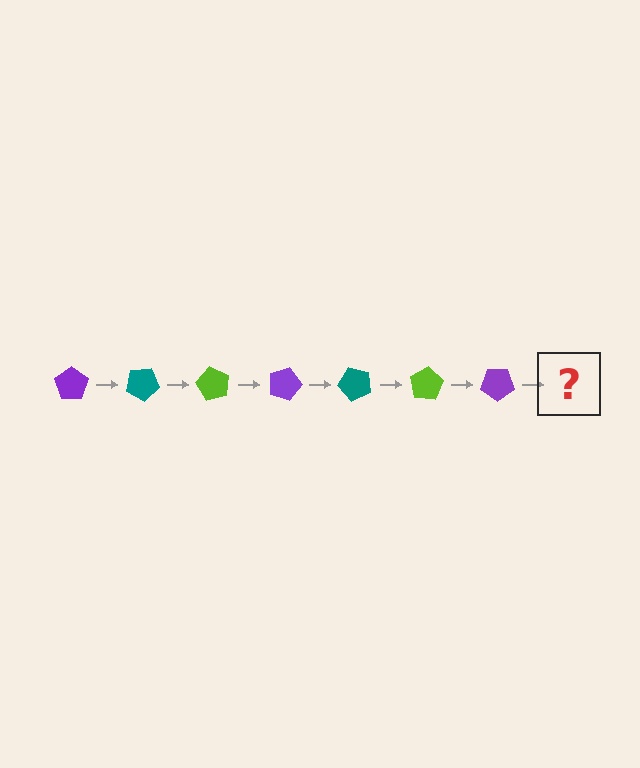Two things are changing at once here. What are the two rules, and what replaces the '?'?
The two rules are that it rotates 30 degrees each step and the color cycles through purple, teal, and lime. The '?' should be a teal pentagon, rotated 210 degrees from the start.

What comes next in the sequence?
The next element should be a teal pentagon, rotated 210 degrees from the start.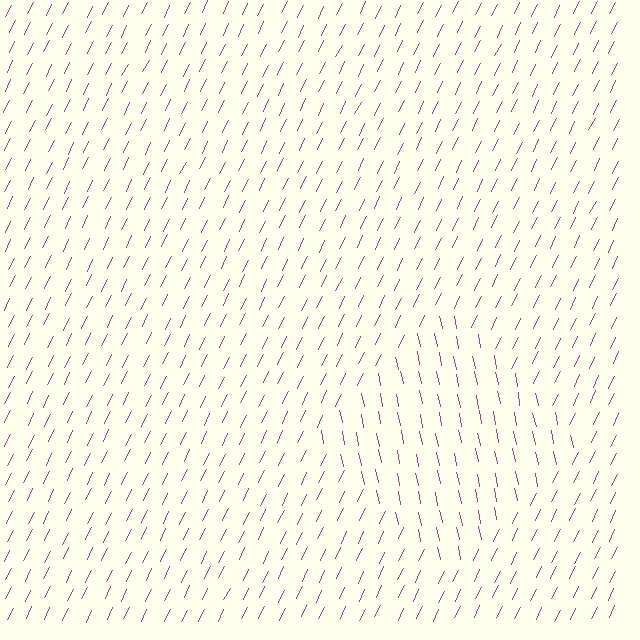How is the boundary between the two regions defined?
The boundary is defined purely by a change in line orientation (approximately 37 degrees difference). All lines are the same color and thickness.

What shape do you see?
I see a diamond.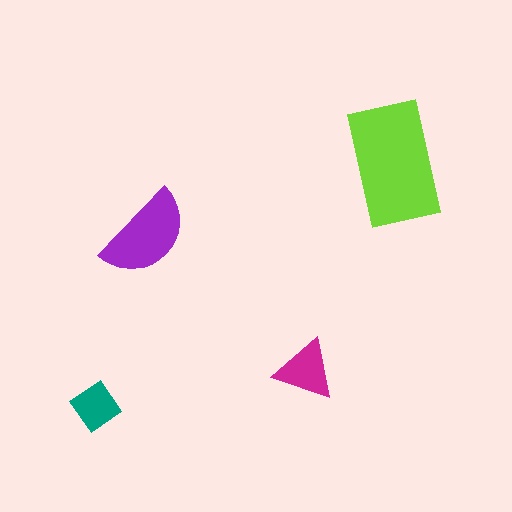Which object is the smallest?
The teal diamond.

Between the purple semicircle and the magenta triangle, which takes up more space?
The purple semicircle.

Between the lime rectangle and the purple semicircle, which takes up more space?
The lime rectangle.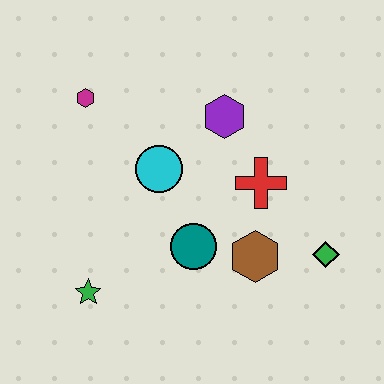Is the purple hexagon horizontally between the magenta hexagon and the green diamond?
Yes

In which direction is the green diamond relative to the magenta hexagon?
The green diamond is to the right of the magenta hexagon.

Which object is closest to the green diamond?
The brown hexagon is closest to the green diamond.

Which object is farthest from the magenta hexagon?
The green diamond is farthest from the magenta hexagon.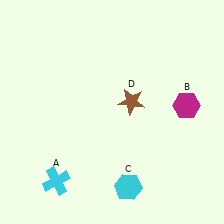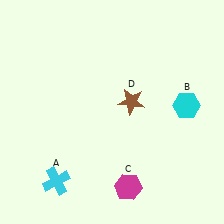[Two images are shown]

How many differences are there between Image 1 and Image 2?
There are 2 differences between the two images.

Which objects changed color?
B changed from magenta to cyan. C changed from cyan to magenta.